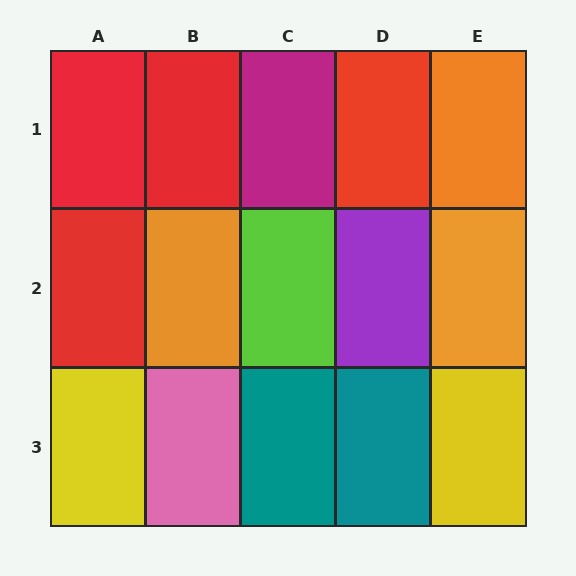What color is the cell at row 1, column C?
Magenta.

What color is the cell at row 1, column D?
Red.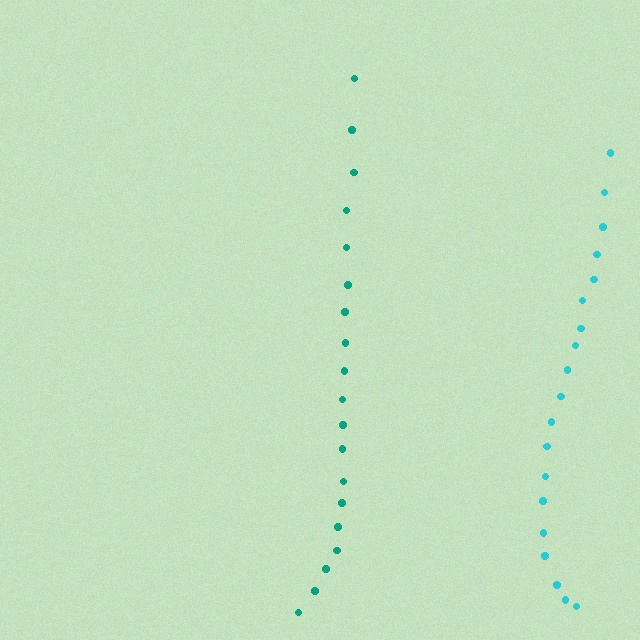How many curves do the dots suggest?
There are 2 distinct paths.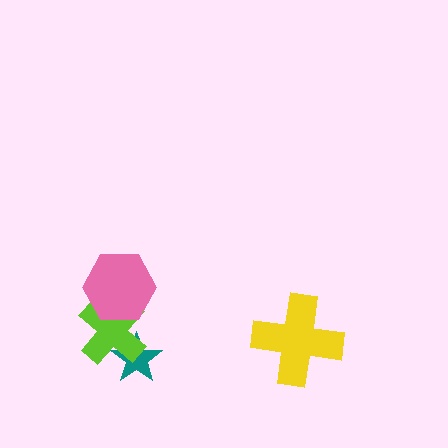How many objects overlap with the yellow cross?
0 objects overlap with the yellow cross.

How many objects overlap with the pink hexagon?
1 object overlaps with the pink hexagon.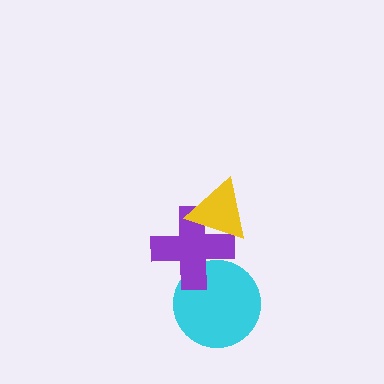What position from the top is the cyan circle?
The cyan circle is 3rd from the top.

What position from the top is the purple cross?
The purple cross is 2nd from the top.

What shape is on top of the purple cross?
The yellow triangle is on top of the purple cross.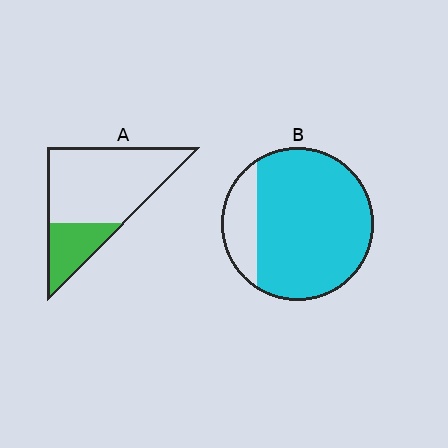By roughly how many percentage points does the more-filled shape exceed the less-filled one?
By roughly 55 percentage points (B over A).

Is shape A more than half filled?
No.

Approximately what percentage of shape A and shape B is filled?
A is approximately 25% and B is approximately 80%.